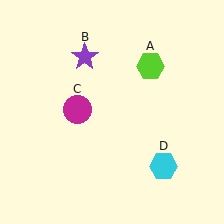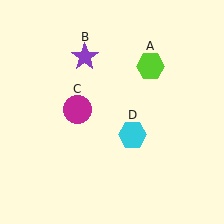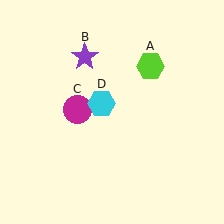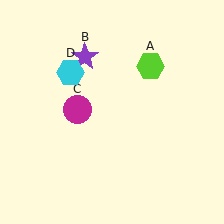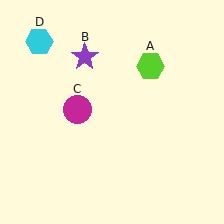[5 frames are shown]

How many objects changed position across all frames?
1 object changed position: cyan hexagon (object D).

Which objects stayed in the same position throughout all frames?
Lime hexagon (object A) and purple star (object B) and magenta circle (object C) remained stationary.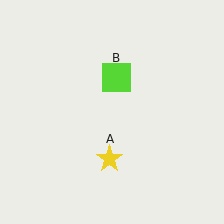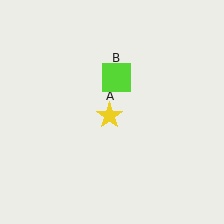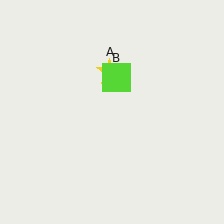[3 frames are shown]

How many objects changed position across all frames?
1 object changed position: yellow star (object A).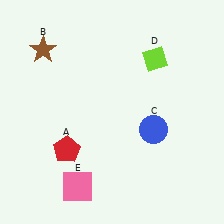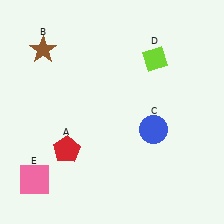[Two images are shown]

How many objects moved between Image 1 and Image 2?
1 object moved between the two images.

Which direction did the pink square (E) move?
The pink square (E) moved left.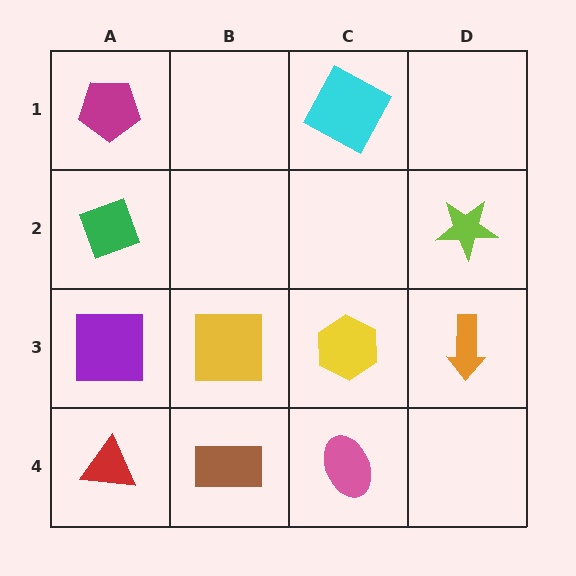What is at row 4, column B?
A brown rectangle.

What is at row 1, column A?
A magenta pentagon.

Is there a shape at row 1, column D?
No, that cell is empty.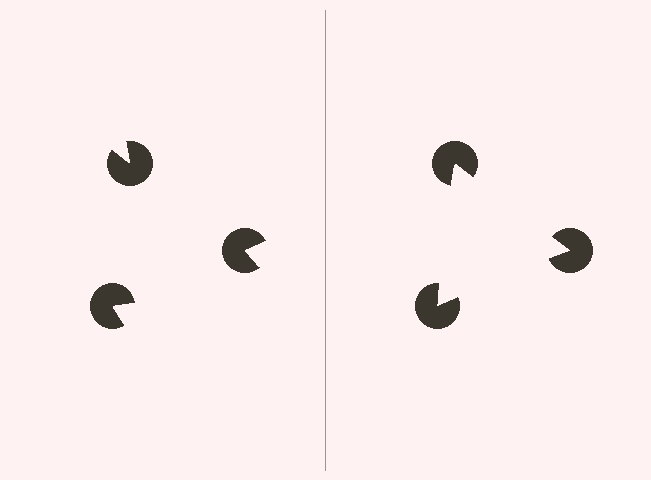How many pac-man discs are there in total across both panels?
6 — 3 on each side.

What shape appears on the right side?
An illusory triangle.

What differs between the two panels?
The pac-man discs are positioned identically on both sides; only the wedge orientations differ. On the right they align to a triangle; on the left they are misaligned.